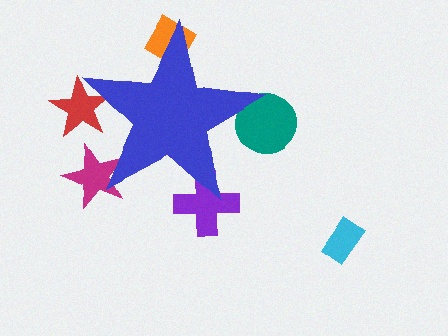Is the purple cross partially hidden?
Yes, the purple cross is partially hidden behind the blue star.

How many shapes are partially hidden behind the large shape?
5 shapes are partially hidden.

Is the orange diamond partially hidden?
Yes, the orange diamond is partially hidden behind the blue star.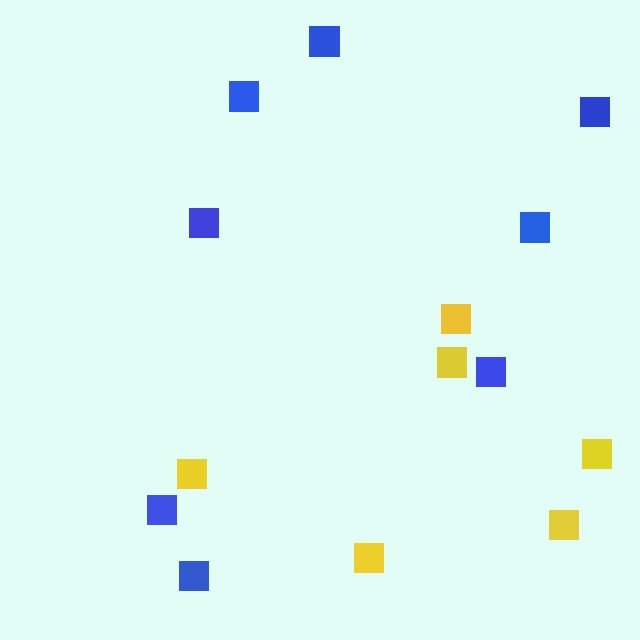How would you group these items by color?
There are 2 groups: one group of yellow squares (6) and one group of blue squares (8).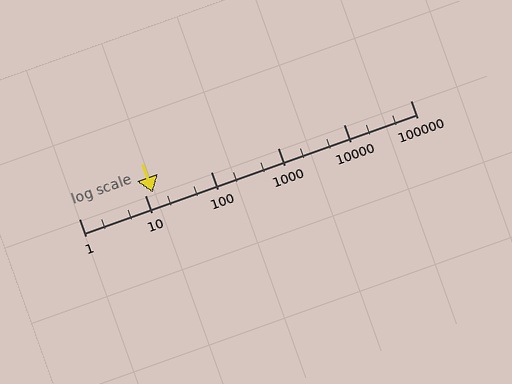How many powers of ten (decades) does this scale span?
The scale spans 5 decades, from 1 to 100000.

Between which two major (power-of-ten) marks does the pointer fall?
The pointer is between 10 and 100.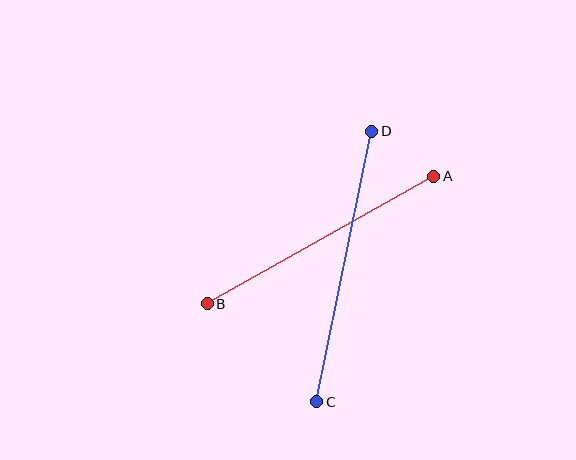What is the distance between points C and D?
The distance is approximately 276 pixels.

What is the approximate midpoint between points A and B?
The midpoint is at approximately (321, 240) pixels.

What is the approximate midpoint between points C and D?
The midpoint is at approximately (344, 266) pixels.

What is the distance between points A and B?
The distance is approximately 260 pixels.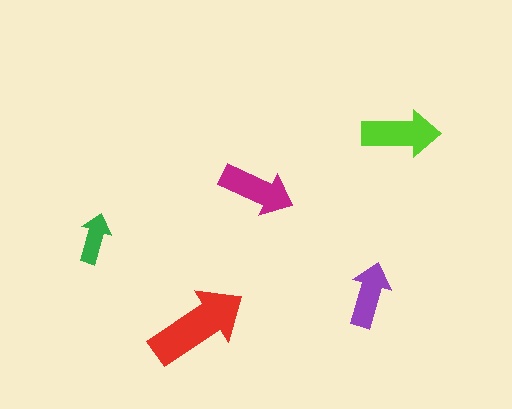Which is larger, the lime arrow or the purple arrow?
The lime one.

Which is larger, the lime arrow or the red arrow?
The red one.